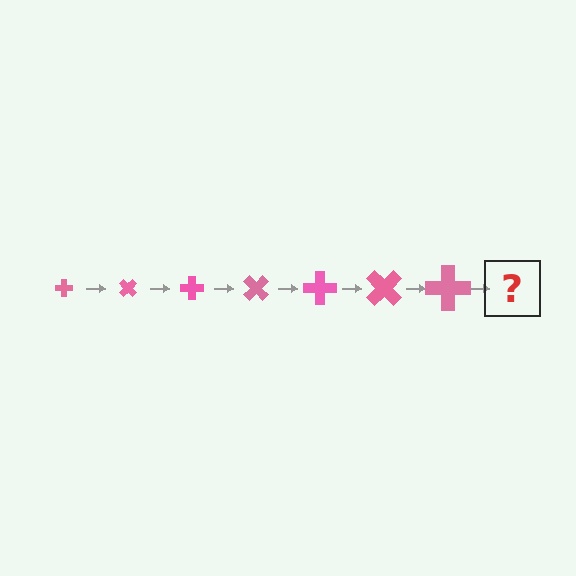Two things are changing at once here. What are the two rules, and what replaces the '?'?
The two rules are that the cross grows larger each step and it rotates 45 degrees each step. The '?' should be a cross, larger than the previous one and rotated 315 degrees from the start.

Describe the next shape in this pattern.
It should be a cross, larger than the previous one and rotated 315 degrees from the start.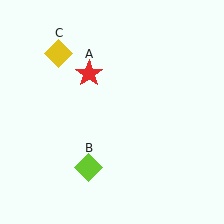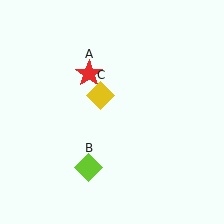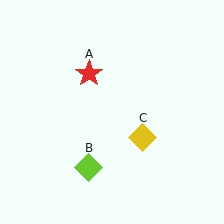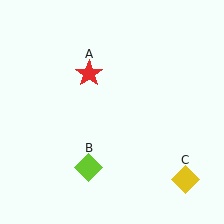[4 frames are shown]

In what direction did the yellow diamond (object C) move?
The yellow diamond (object C) moved down and to the right.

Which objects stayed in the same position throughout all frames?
Red star (object A) and lime diamond (object B) remained stationary.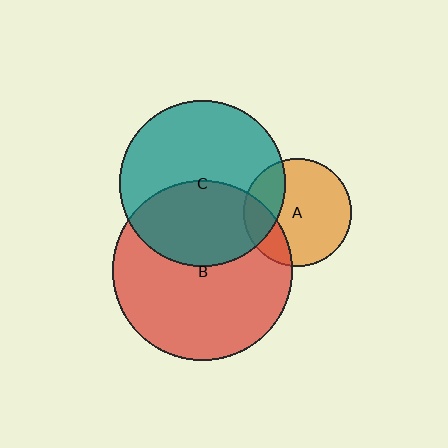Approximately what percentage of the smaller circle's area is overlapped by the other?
Approximately 25%.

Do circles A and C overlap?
Yes.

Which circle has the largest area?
Circle B (red).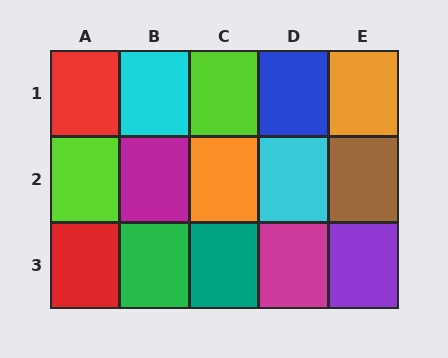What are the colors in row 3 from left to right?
Red, green, teal, magenta, purple.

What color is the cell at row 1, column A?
Red.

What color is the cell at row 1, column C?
Lime.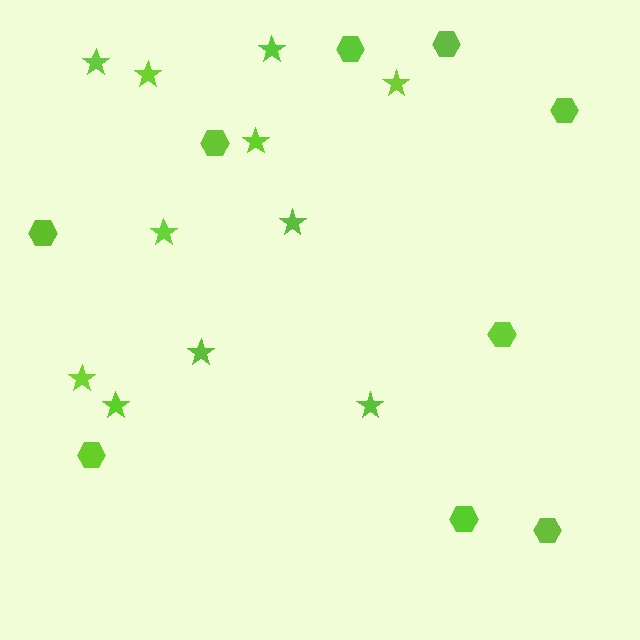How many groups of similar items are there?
There are 2 groups: one group of hexagons (9) and one group of stars (11).